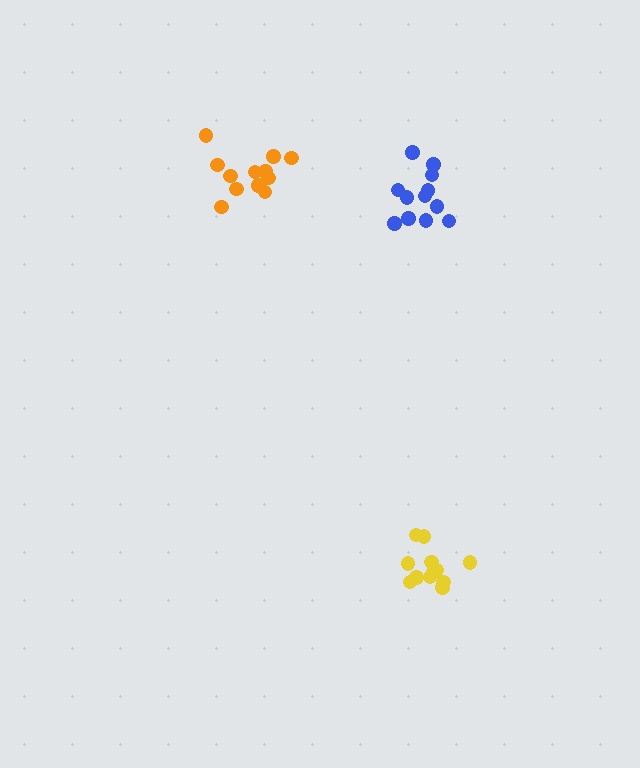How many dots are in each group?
Group 1: 13 dots, Group 2: 12 dots, Group 3: 12 dots (37 total).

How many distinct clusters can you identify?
There are 3 distinct clusters.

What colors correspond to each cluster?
The clusters are colored: yellow, blue, orange.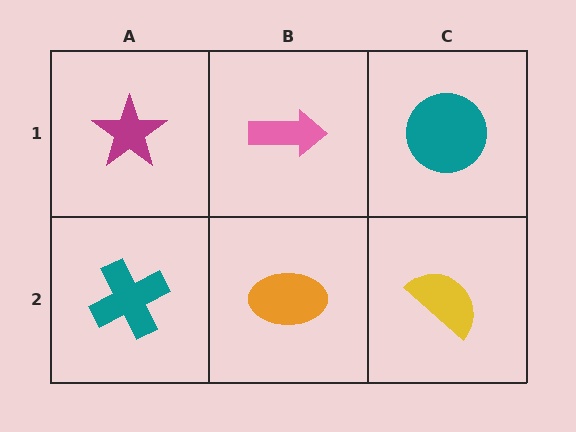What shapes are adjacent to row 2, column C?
A teal circle (row 1, column C), an orange ellipse (row 2, column B).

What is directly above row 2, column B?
A pink arrow.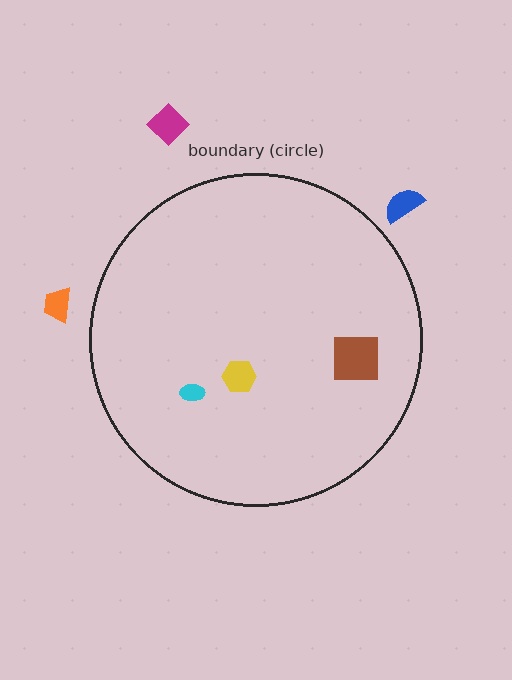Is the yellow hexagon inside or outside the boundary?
Inside.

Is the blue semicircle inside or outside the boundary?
Outside.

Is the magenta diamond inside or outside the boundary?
Outside.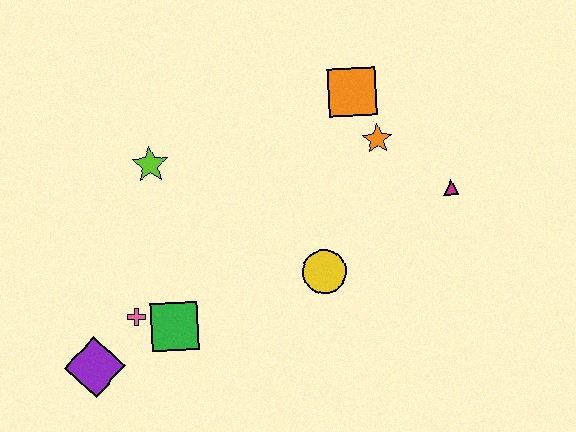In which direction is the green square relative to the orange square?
The green square is below the orange square.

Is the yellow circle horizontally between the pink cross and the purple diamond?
No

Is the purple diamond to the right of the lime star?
No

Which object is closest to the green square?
The pink cross is closest to the green square.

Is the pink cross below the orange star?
Yes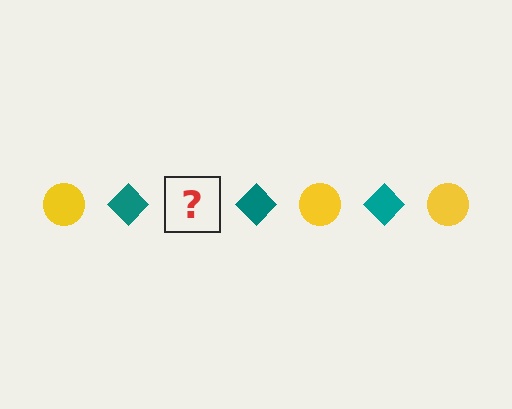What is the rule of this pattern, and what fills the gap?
The rule is that the pattern alternates between yellow circle and teal diamond. The gap should be filled with a yellow circle.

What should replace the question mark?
The question mark should be replaced with a yellow circle.